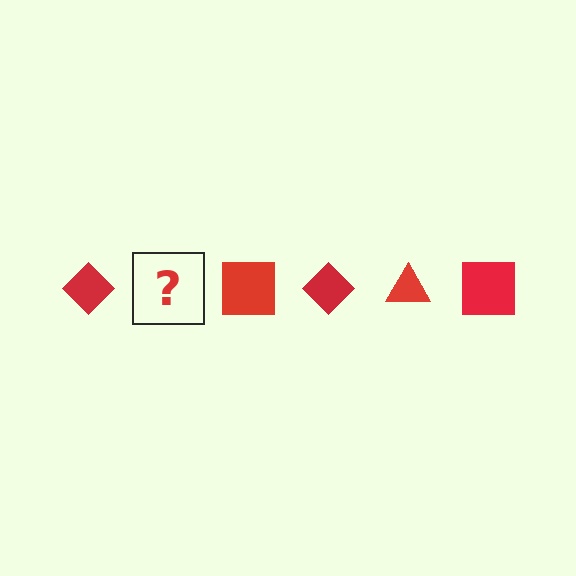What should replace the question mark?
The question mark should be replaced with a red triangle.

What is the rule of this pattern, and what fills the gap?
The rule is that the pattern cycles through diamond, triangle, square shapes in red. The gap should be filled with a red triangle.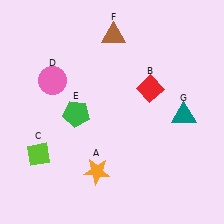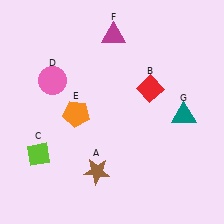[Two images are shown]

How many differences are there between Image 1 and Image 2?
There are 3 differences between the two images.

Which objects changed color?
A changed from orange to brown. E changed from green to orange. F changed from brown to magenta.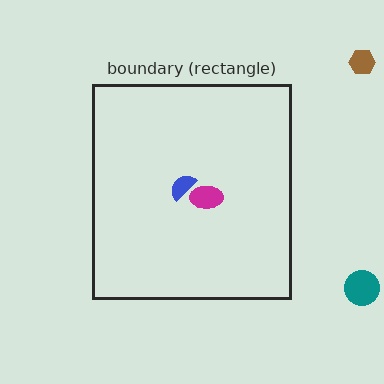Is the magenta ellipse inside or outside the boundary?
Inside.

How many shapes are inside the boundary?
2 inside, 2 outside.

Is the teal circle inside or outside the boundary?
Outside.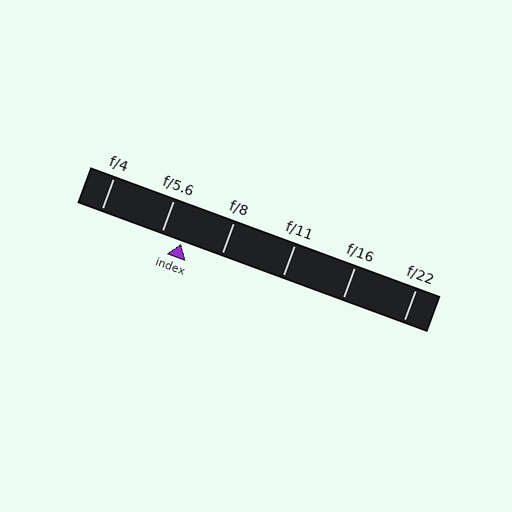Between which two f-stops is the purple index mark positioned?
The index mark is between f/5.6 and f/8.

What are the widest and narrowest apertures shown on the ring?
The widest aperture shown is f/4 and the narrowest is f/22.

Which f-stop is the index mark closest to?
The index mark is closest to f/5.6.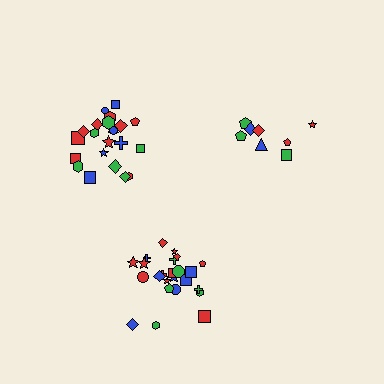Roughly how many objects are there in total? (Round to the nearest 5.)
Roughly 55 objects in total.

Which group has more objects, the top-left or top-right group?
The top-left group.